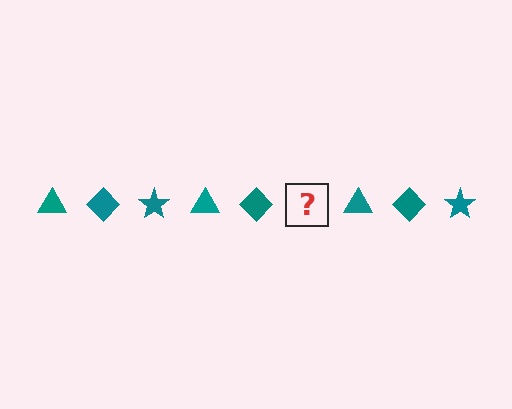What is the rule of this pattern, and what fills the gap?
The rule is that the pattern cycles through triangle, diamond, star shapes in teal. The gap should be filled with a teal star.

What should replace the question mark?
The question mark should be replaced with a teal star.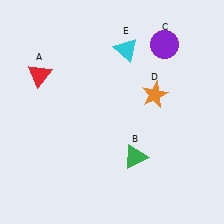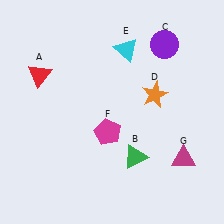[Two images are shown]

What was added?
A magenta pentagon (F), a magenta triangle (G) were added in Image 2.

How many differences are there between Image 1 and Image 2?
There are 2 differences between the two images.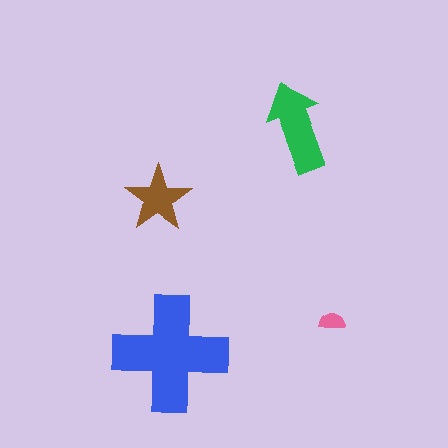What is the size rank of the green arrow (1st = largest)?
2nd.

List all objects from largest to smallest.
The blue cross, the green arrow, the brown star, the pink semicircle.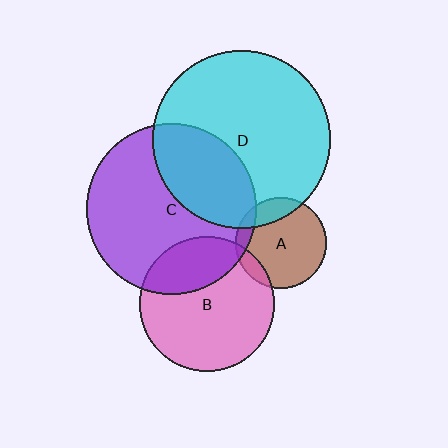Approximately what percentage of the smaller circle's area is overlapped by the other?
Approximately 20%.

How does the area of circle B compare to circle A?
Approximately 2.2 times.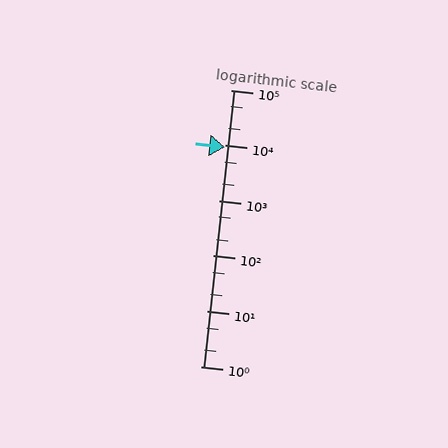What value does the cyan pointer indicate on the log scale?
The pointer indicates approximately 9400.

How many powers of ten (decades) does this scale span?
The scale spans 5 decades, from 1 to 100000.